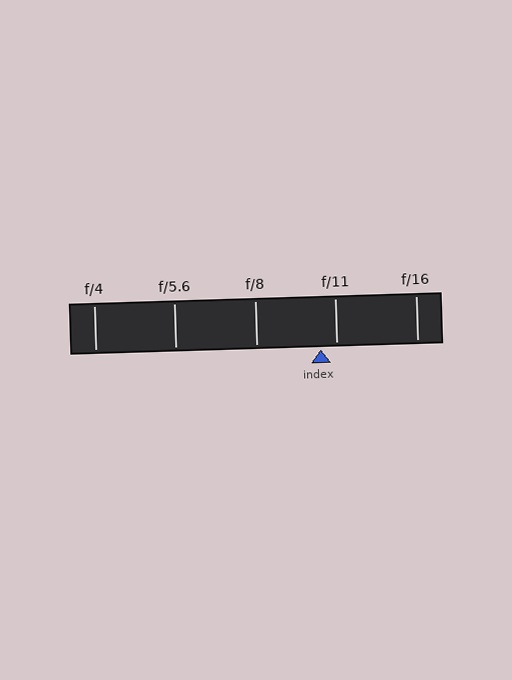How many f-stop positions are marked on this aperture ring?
There are 5 f-stop positions marked.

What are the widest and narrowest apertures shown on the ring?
The widest aperture shown is f/4 and the narrowest is f/16.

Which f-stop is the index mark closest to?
The index mark is closest to f/11.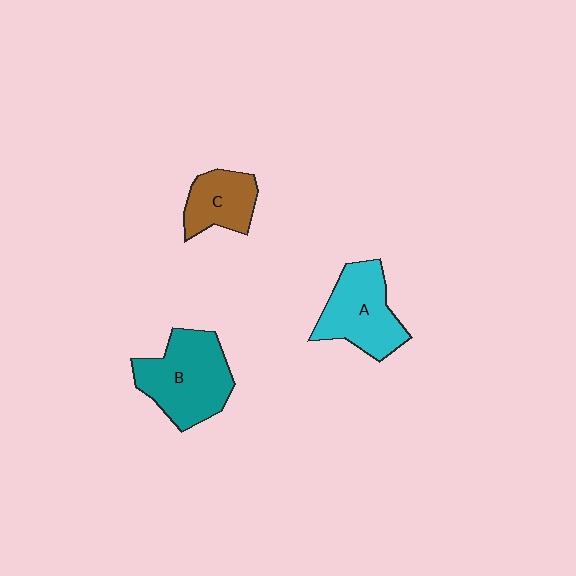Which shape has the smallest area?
Shape C (brown).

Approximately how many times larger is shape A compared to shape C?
Approximately 1.4 times.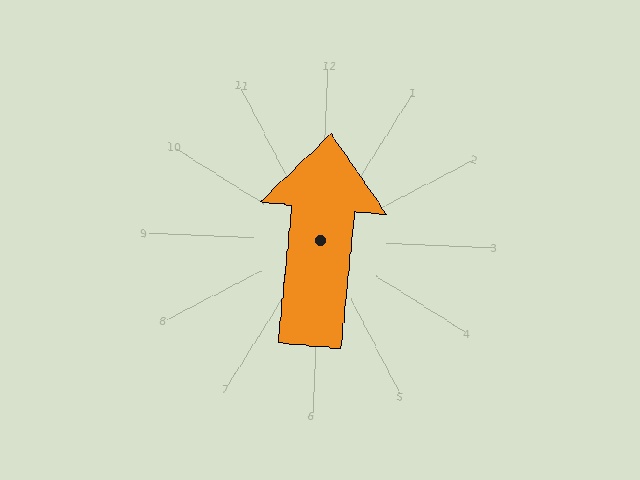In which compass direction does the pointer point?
North.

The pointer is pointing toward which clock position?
Roughly 12 o'clock.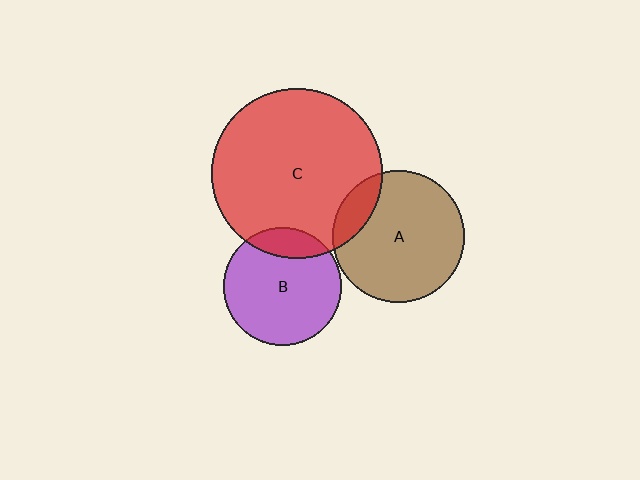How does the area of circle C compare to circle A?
Approximately 1.7 times.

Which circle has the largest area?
Circle C (red).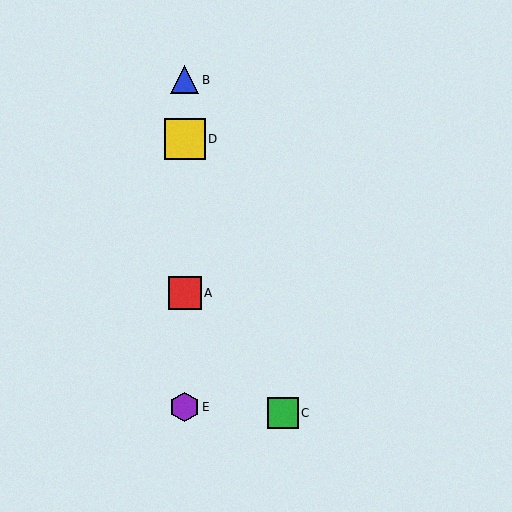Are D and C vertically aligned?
No, D is at x≈185 and C is at x≈283.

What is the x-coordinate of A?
Object A is at x≈185.